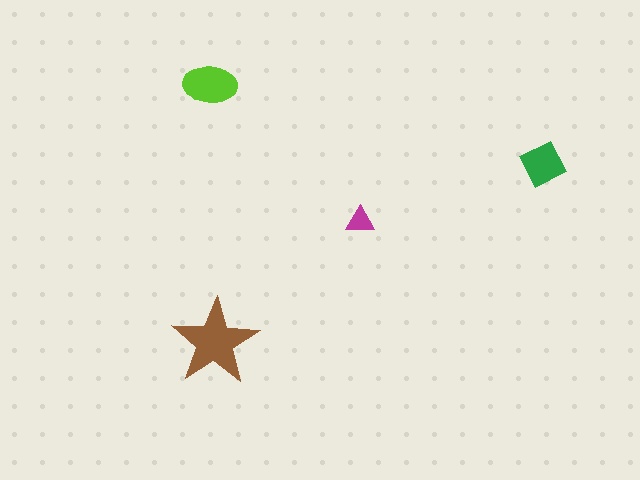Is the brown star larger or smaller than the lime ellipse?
Larger.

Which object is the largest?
The brown star.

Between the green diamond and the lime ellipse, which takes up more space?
The lime ellipse.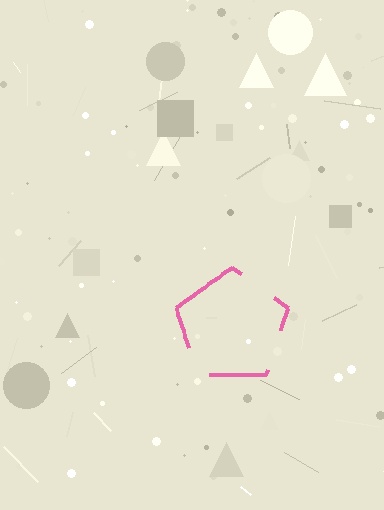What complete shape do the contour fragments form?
The contour fragments form a pentagon.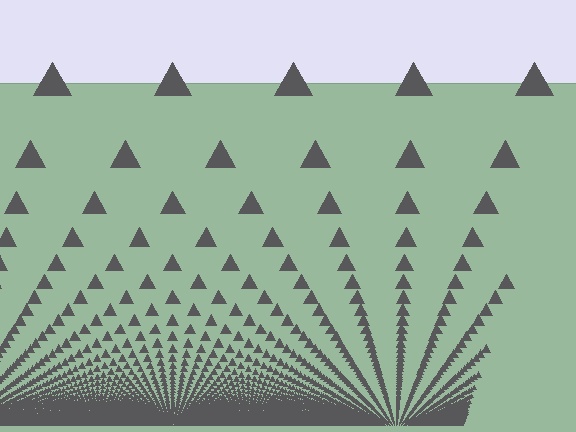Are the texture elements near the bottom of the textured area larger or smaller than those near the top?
Smaller. The gradient is inverted — elements near the bottom are smaller and denser.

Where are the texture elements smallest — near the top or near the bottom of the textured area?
Near the bottom.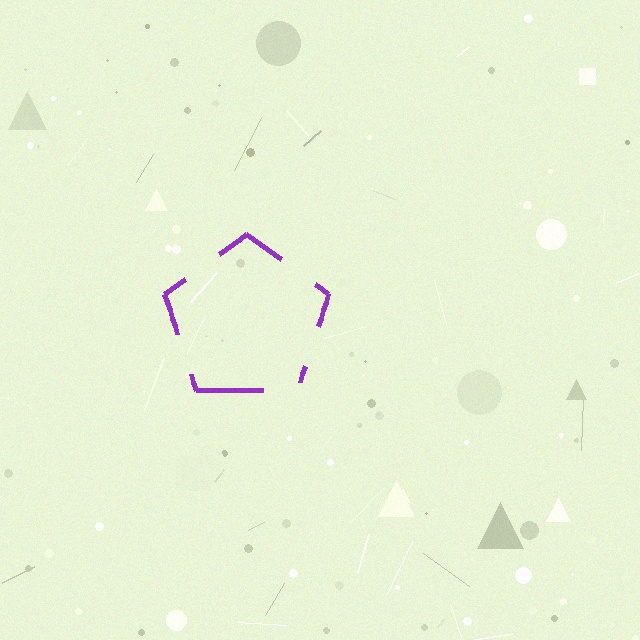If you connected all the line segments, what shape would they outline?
They would outline a pentagon.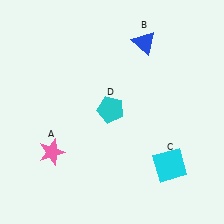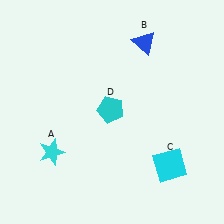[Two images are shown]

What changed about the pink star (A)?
In Image 1, A is pink. In Image 2, it changed to cyan.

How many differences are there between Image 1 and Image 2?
There is 1 difference between the two images.